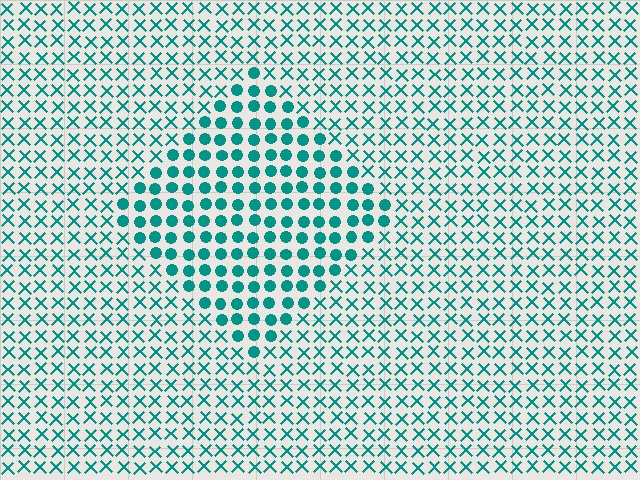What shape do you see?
I see a diamond.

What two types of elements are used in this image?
The image uses circles inside the diamond region and X marks outside it.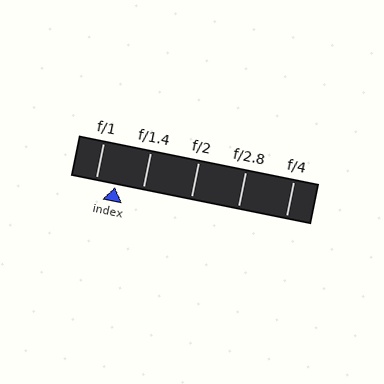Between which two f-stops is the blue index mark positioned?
The index mark is between f/1 and f/1.4.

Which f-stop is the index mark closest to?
The index mark is closest to f/1.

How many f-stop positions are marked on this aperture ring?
There are 5 f-stop positions marked.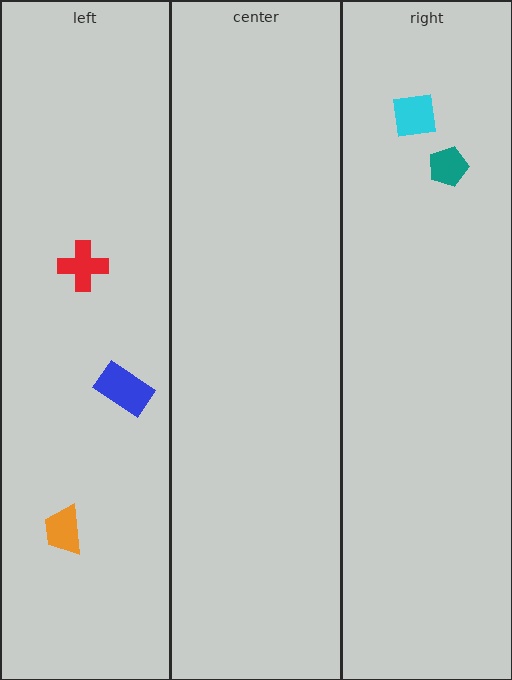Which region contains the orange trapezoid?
The left region.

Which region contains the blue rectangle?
The left region.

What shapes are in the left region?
The red cross, the blue rectangle, the orange trapezoid.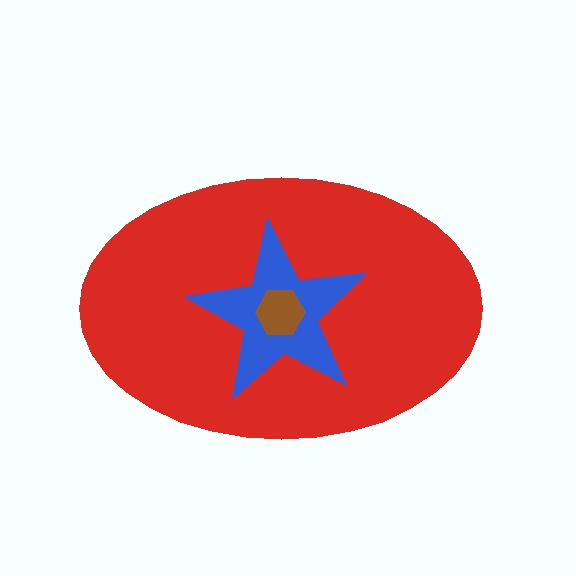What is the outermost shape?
The red ellipse.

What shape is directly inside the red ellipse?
The blue star.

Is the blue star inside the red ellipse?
Yes.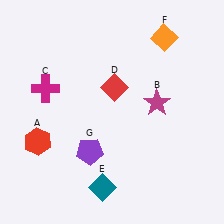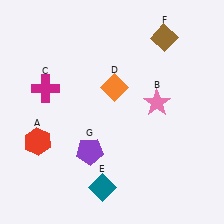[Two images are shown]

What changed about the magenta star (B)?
In Image 1, B is magenta. In Image 2, it changed to pink.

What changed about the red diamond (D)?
In Image 1, D is red. In Image 2, it changed to orange.